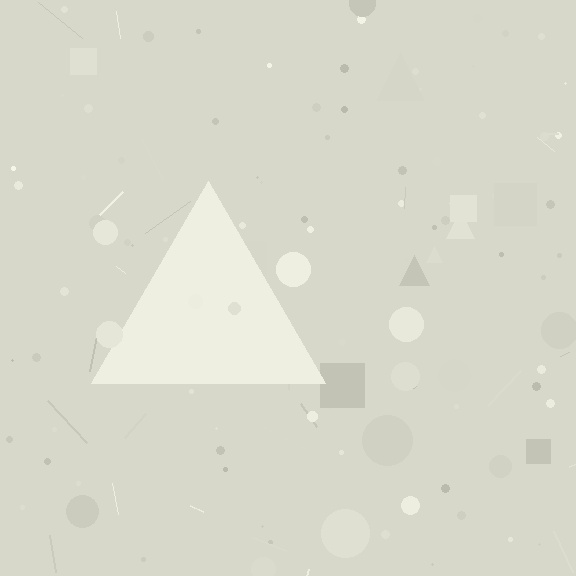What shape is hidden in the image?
A triangle is hidden in the image.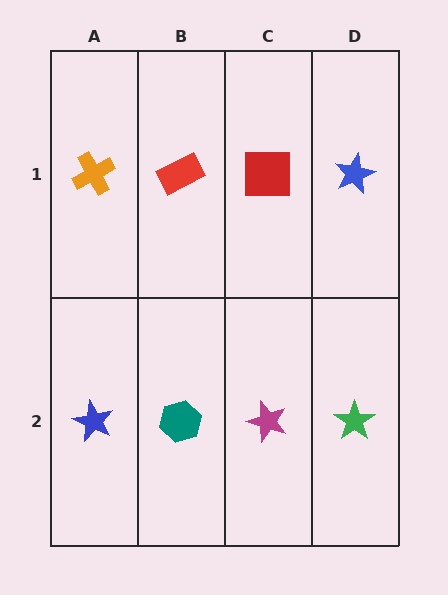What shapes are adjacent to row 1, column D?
A green star (row 2, column D), a red square (row 1, column C).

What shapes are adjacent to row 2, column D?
A blue star (row 1, column D), a magenta star (row 2, column C).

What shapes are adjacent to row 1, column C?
A magenta star (row 2, column C), a red rectangle (row 1, column B), a blue star (row 1, column D).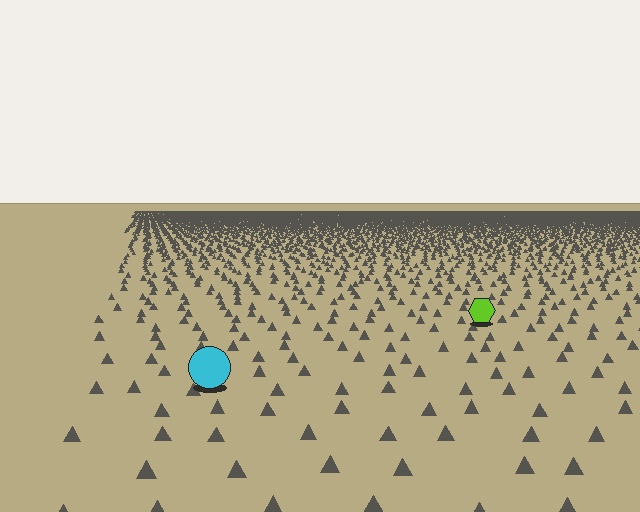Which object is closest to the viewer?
The cyan circle is closest. The texture marks near it are larger and more spread out.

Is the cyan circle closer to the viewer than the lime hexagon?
Yes. The cyan circle is closer — you can tell from the texture gradient: the ground texture is coarser near it.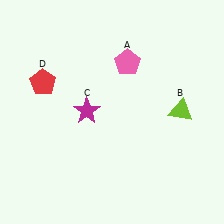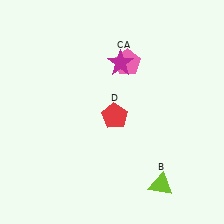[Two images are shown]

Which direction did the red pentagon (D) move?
The red pentagon (D) moved right.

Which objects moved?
The objects that moved are: the lime triangle (B), the magenta star (C), the red pentagon (D).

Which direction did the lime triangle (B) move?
The lime triangle (B) moved down.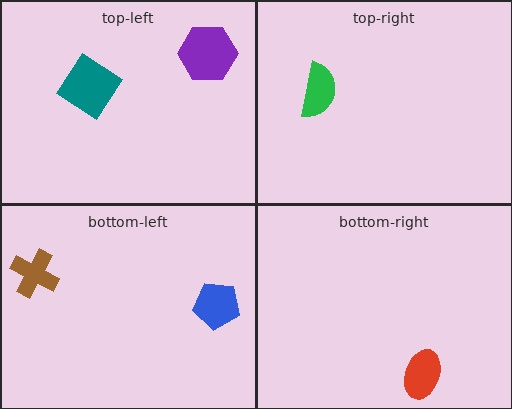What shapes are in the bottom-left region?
The brown cross, the blue pentagon.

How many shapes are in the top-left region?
2.